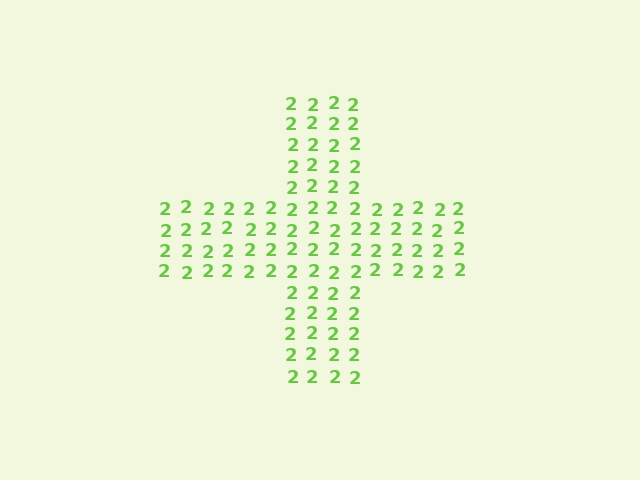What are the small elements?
The small elements are digit 2's.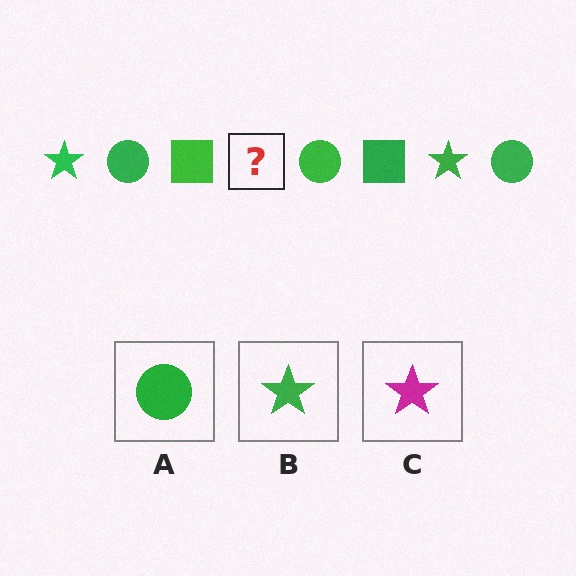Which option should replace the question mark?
Option B.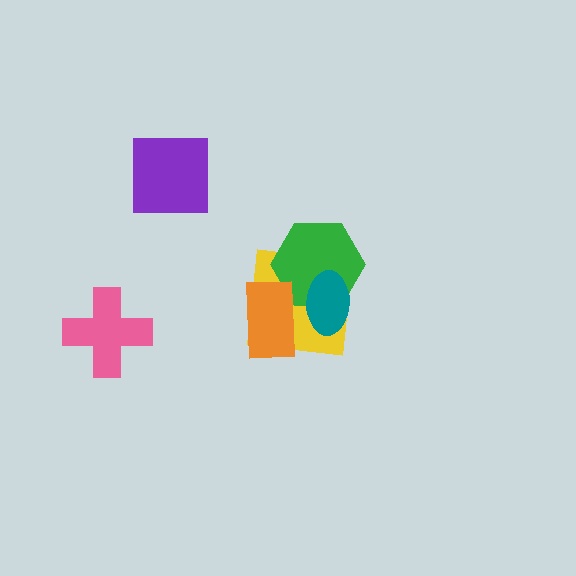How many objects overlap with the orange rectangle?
3 objects overlap with the orange rectangle.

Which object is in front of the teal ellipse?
The orange rectangle is in front of the teal ellipse.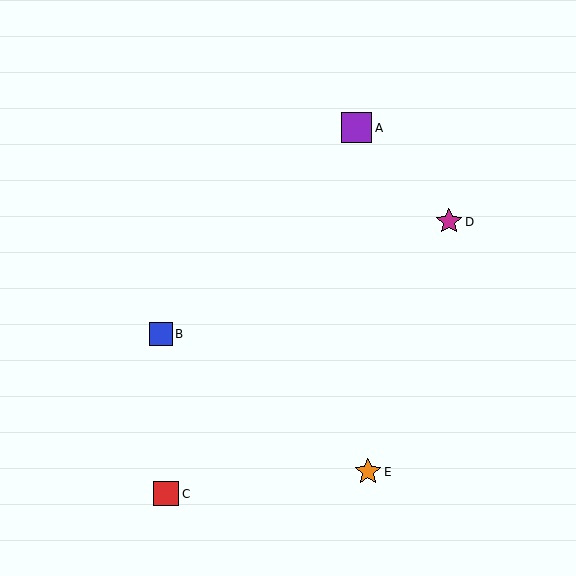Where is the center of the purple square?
The center of the purple square is at (357, 128).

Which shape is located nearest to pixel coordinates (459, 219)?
The magenta star (labeled D) at (449, 222) is nearest to that location.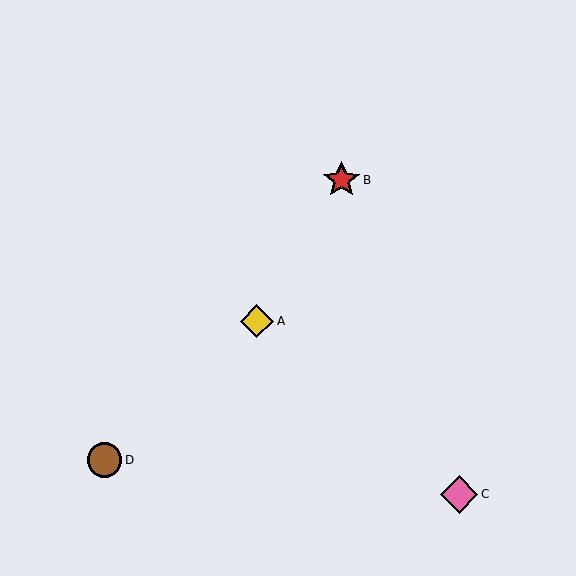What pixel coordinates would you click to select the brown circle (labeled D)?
Click at (104, 460) to select the brown circle D.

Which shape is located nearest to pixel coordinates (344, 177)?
The red star (labeled B) at (341, 180) is nearest to that location.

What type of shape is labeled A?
Shape A is a yellow diamond.